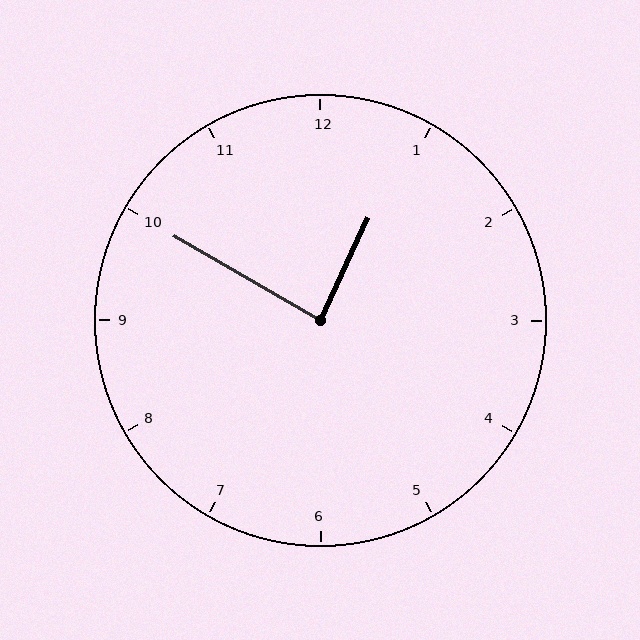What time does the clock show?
12:50.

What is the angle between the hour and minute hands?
Approximately 85 degrees.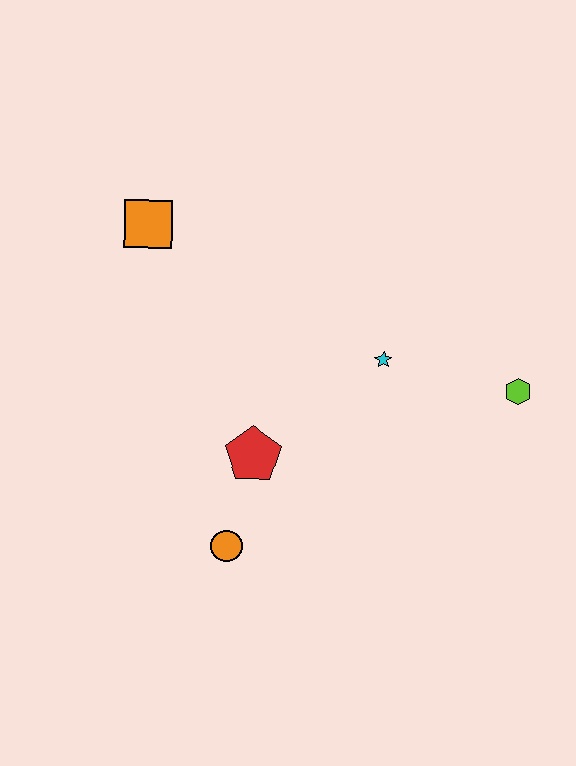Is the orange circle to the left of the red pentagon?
Yes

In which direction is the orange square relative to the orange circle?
The orange square is above the orange circle.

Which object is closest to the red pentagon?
The orange circle is closest to the red pentagon.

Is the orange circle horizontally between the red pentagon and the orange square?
Yes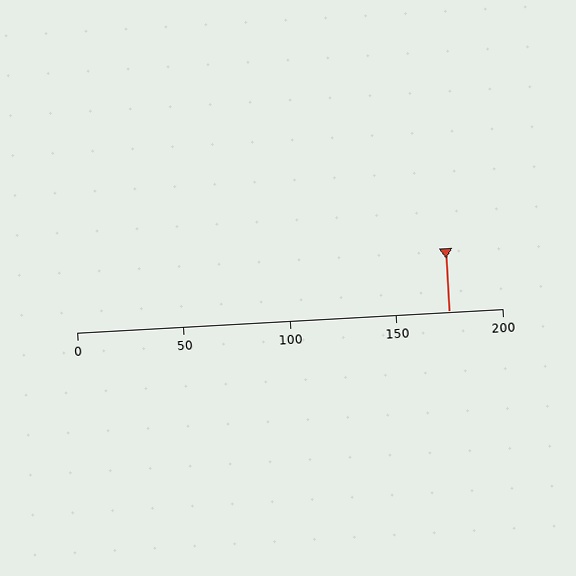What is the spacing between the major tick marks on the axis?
The major ticks are spaced 50 apart.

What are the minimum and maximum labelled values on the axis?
The axis runs from 0 to 200.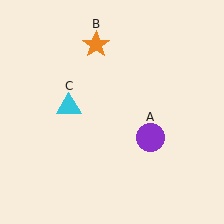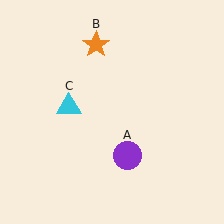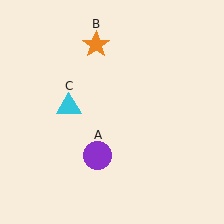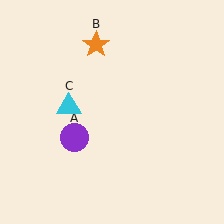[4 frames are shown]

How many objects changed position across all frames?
1 object changed position: purple circle (object A).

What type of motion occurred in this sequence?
The purple circle (object A) rotated clockwise around the center of the scene.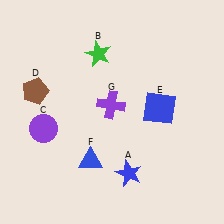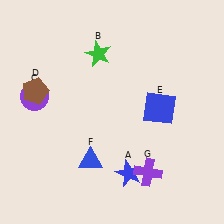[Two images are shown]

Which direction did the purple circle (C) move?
The purple circle (C) moved up.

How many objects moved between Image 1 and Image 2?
2 objects moved between the two images.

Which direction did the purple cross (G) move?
The purple cross (G) moved down.